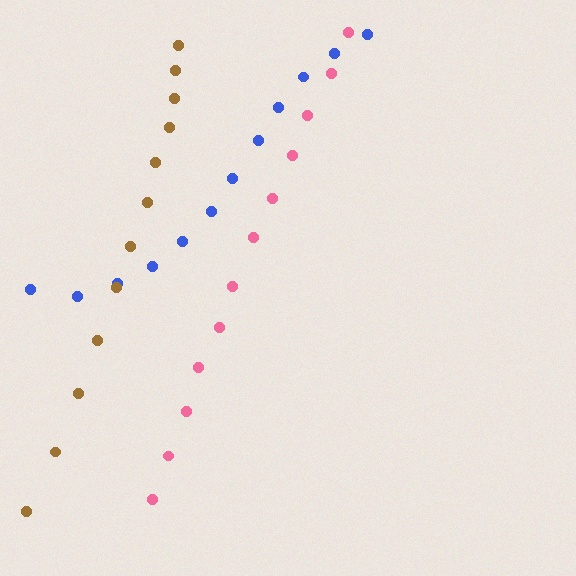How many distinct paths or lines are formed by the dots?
There are 3 distinct paths.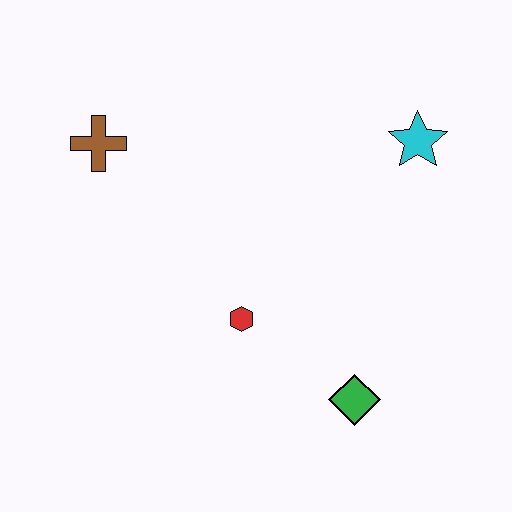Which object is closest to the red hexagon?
The green diamond is closest to the red hexagon.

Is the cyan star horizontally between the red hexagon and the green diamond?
No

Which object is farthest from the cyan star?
The brown cross is farthest from the cyan star.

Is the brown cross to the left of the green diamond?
Yes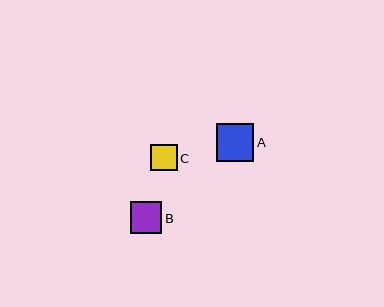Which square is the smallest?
Square C is the smallest with a size of approximately 26 pixels.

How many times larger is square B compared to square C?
Square B is approximately 1.2 times the size of square C.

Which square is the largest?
Square A is the largest with a size of approximately 37 pixels.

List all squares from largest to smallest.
From largest to smallest: A, B, C.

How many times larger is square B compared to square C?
Square B is approximately 1.2 times the size of square C.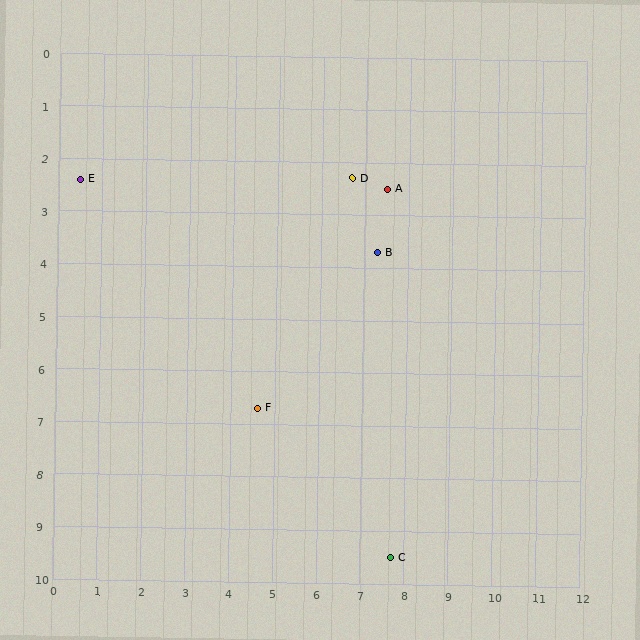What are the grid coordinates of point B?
Point B is at approximately (7.3, 3.7).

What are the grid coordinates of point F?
Point F is at approximately (4.6, 6.7).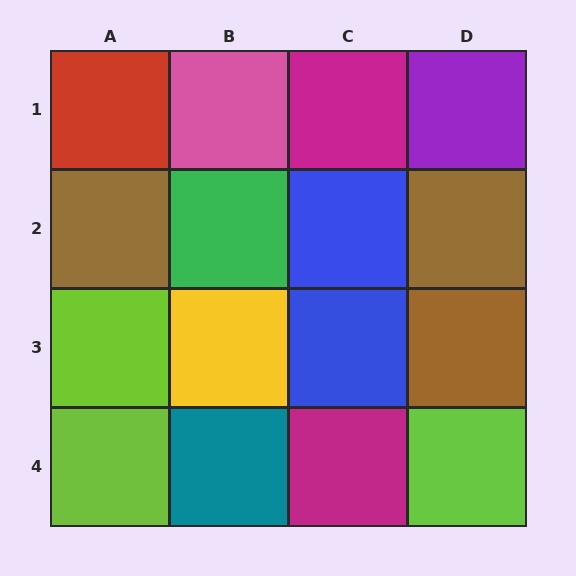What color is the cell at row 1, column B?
Pink.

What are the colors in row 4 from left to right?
Lime, teal, magenta, lime.